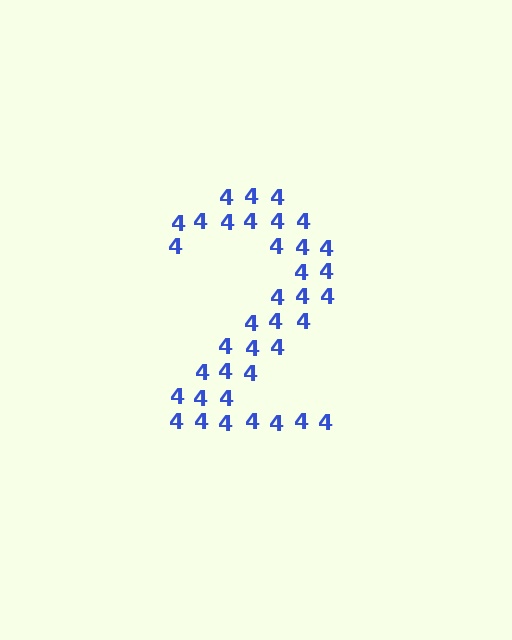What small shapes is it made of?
It is made of small digit 4's.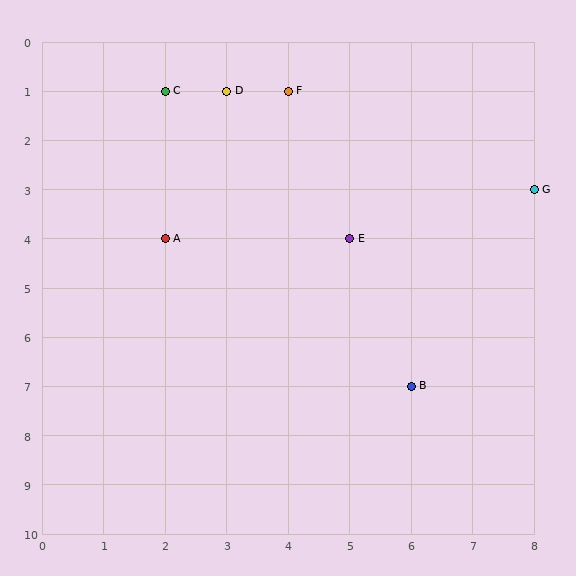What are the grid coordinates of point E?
Point E is at grid coordinates (5, 4).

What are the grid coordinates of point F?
Point F is at grid coordinates (4, 1).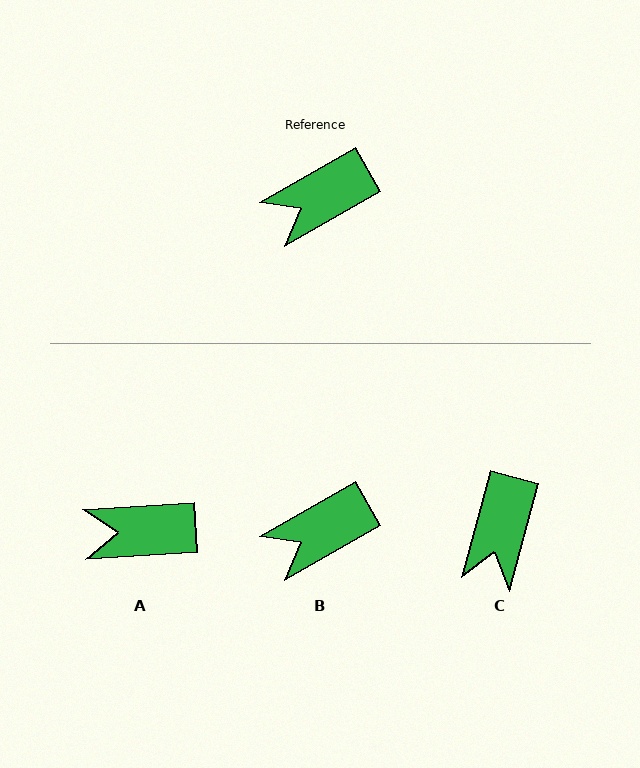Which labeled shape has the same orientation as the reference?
B.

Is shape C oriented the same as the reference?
No, it is off by about 45 degrees.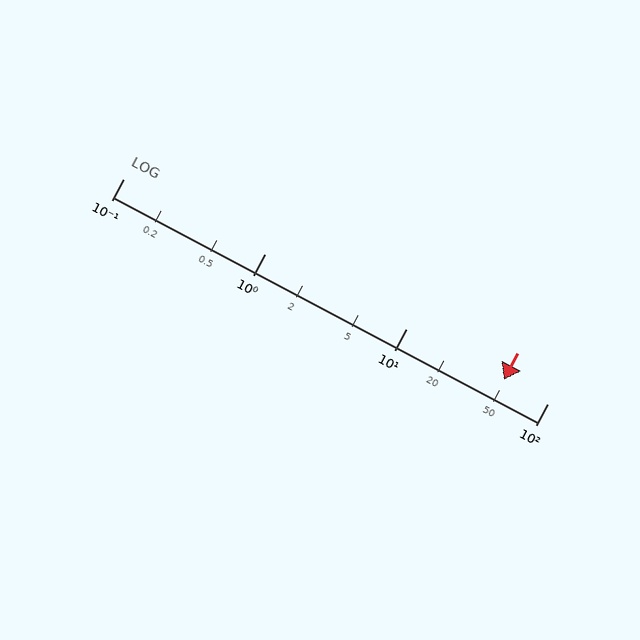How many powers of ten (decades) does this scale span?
The scale spans 3 decades, from 0.1 to 100.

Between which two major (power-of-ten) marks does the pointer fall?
The pointer is between 10 and 100.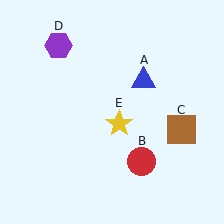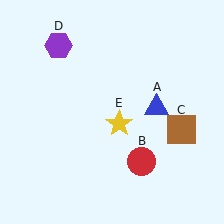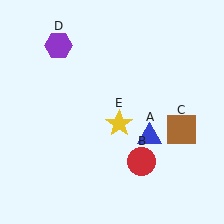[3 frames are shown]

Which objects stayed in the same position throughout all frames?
Red circle (object B) and brown square (object C) and purple hexagon (object D) and yellow star (object E) remained stationary.